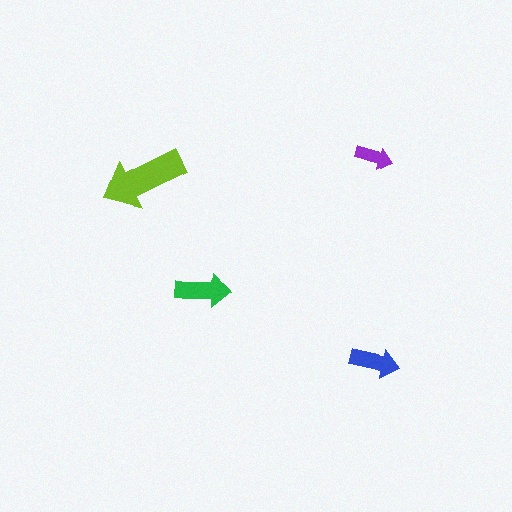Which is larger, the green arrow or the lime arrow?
The lime one.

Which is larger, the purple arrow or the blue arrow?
The blue one.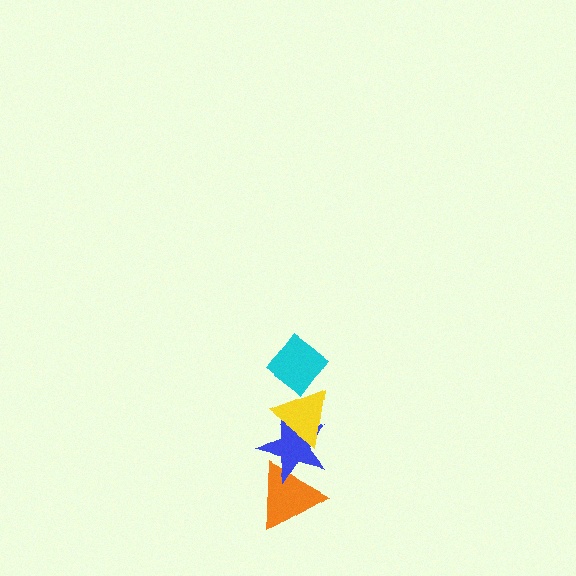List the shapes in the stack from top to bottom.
From top to bottom: the cyan diamond, the yellow triangle, the blue star, the orange triangle.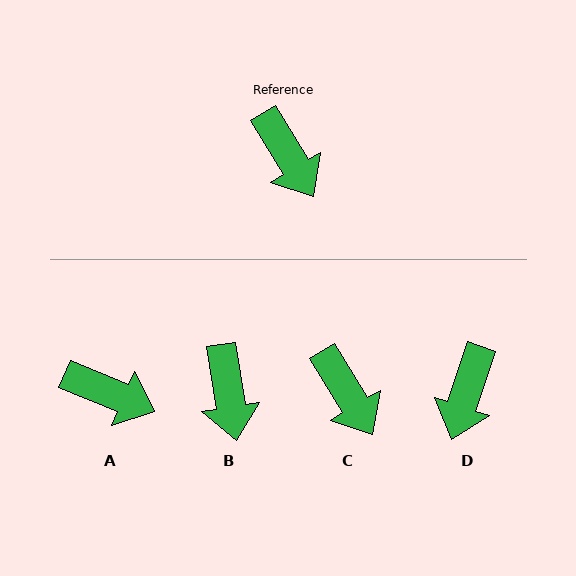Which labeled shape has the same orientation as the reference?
C.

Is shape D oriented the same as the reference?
No, it is off by about 50 degrees.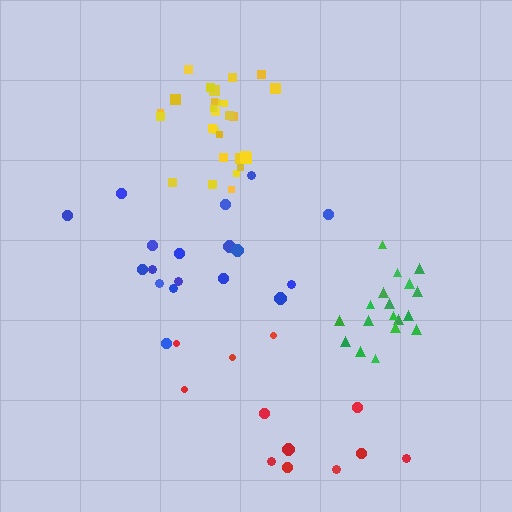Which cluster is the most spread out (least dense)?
Red.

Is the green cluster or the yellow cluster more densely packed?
Yellow.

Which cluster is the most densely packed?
Yellow.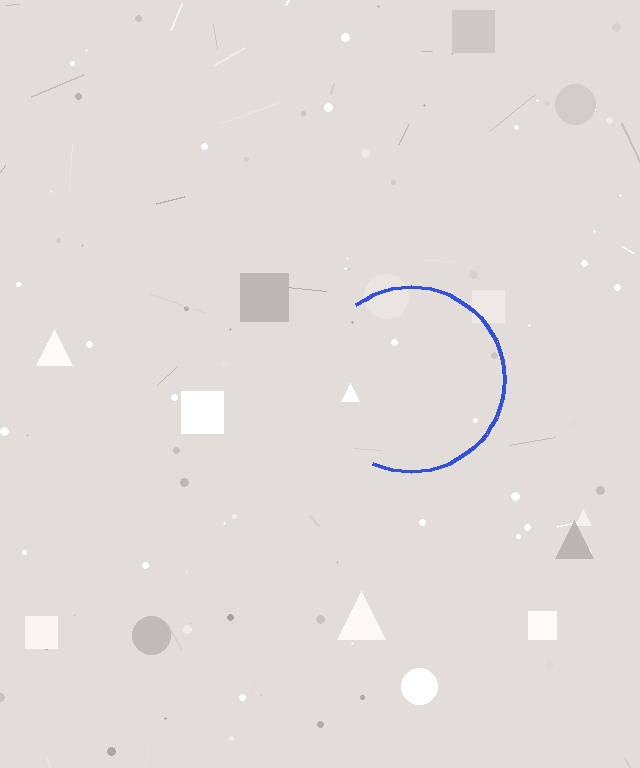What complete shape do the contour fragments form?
The contour fragments form a circle.